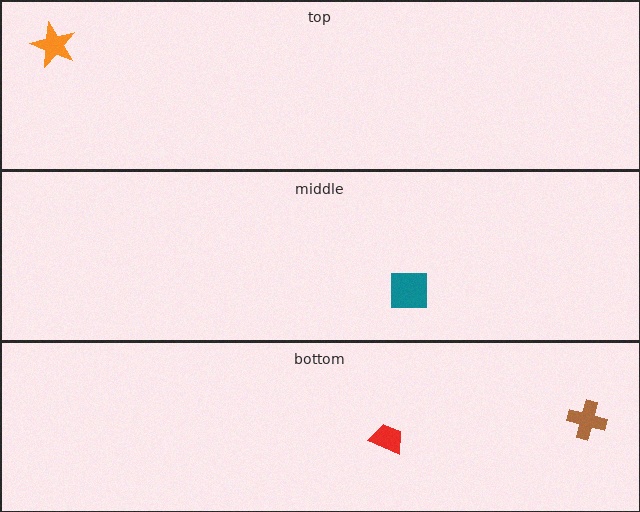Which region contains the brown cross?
The bottom region.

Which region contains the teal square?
The middle region.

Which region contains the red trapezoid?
The bottom region.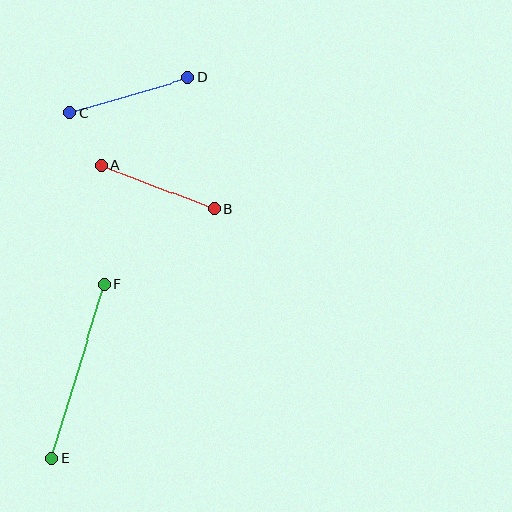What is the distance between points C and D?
The distance is approximately 123 pixels.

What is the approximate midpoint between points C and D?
The midpoint is at approximately (129, 95) pixels.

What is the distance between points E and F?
The distance is approximately 182 pixels.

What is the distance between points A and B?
The distance is approximately 121 pixels.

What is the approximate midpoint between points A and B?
The midpoint is at approximately (158, 187) pixels.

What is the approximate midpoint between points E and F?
The midpoint is at approximately (78, 371) pixels.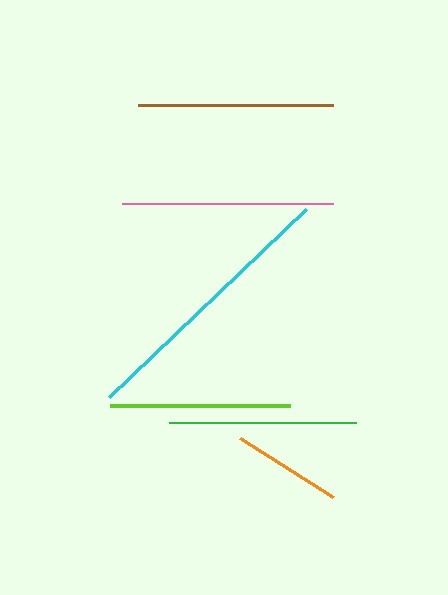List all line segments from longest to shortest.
From longest to shortest: cyan, pink, brown, green, lime, orange.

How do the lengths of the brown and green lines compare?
The brown and green lines are approximately the same length.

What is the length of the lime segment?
The lime segment is approximately 180 pixels long.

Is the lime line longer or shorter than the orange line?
The lime line is longer than the orange line.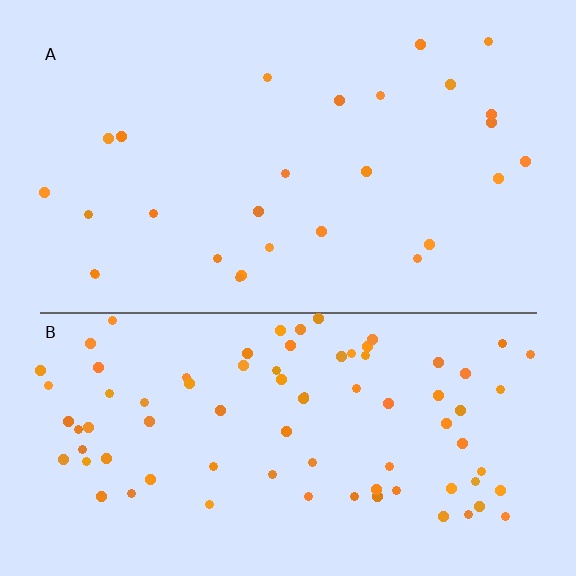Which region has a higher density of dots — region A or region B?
B (the bottom).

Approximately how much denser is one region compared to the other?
Approximately 3.0× — region B over region A.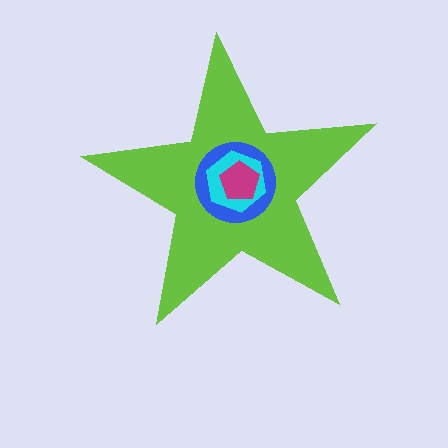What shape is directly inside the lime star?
The blue circle.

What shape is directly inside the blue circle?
The cyan hexagon.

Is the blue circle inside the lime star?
Yes.